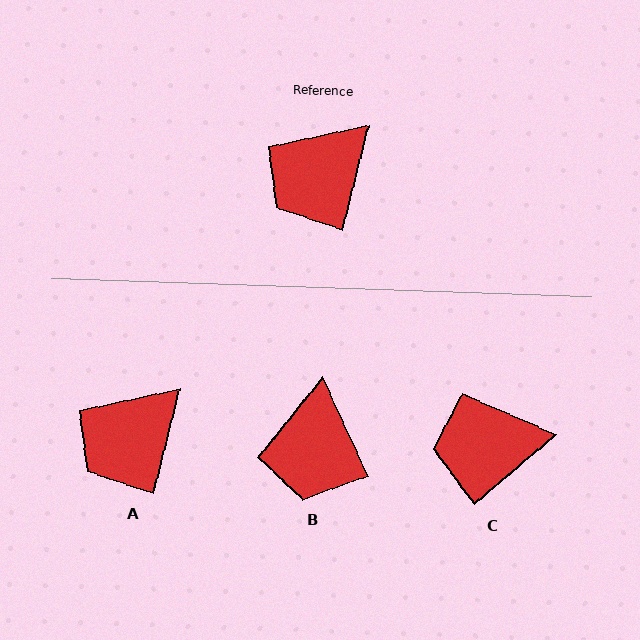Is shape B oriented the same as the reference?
No, it is off by about 39 degrees.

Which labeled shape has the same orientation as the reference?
A.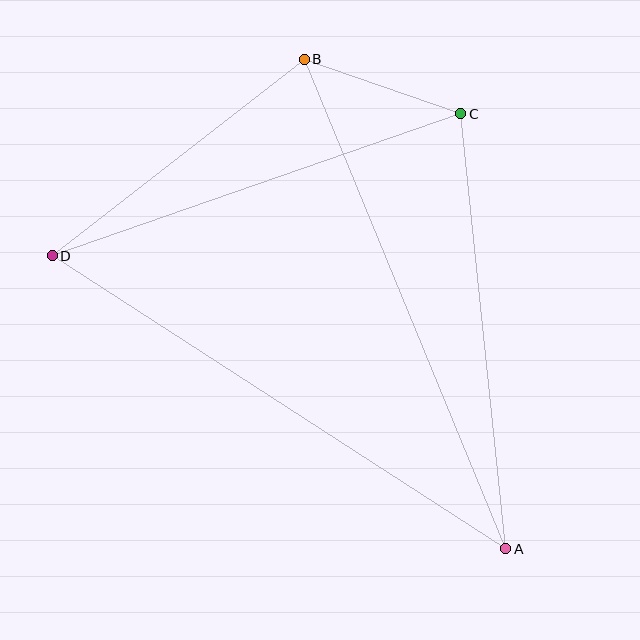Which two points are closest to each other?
Points B and C are closest to each other.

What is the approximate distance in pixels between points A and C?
The distance between A and C is approximately 437 pixels.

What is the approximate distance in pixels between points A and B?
The distance between A and B is approximately 529 pixels.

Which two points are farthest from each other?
Points A and D are farthest from each other.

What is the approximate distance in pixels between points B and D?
The distance between B and D is approximately 319 pixels.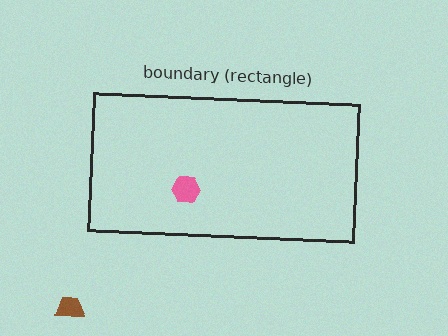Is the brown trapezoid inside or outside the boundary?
Outside.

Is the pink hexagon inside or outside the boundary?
Inside.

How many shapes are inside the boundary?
1 inside, 1 outside.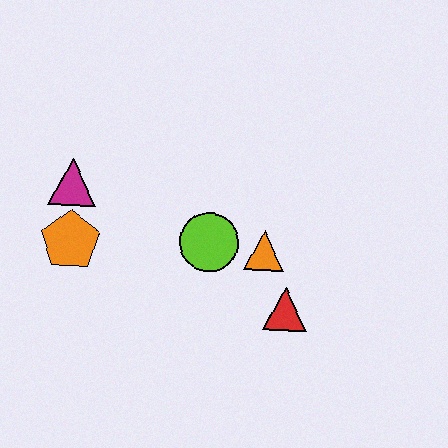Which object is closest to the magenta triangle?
The orange pentagon is closest to the magenta triangle.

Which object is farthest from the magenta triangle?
The red triangle is farthest from the magenta triangle.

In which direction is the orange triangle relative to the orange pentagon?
The orange triangle is to the right of the orange pentagon.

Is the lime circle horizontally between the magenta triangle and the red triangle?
Yes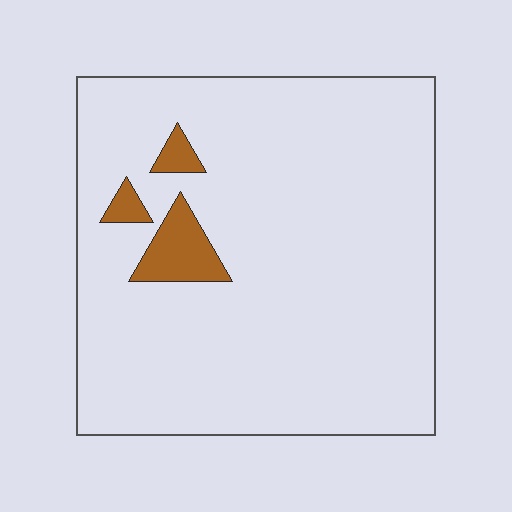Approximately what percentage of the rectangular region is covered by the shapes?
Approximately 5%.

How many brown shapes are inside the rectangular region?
3.